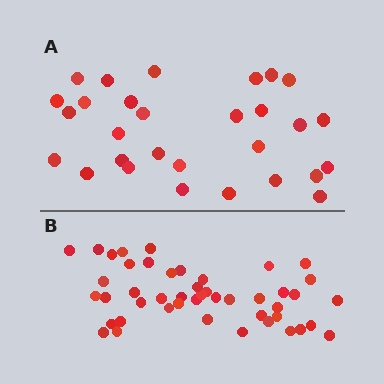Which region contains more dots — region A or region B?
Region B (the bottom region) has more dots.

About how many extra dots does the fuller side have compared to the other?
Region B has approximately 15 more dots than region A.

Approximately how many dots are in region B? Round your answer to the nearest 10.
About 50 dots. (The exact count is 46, which rounds to 50.)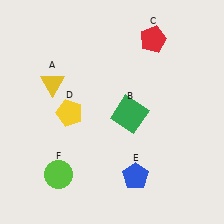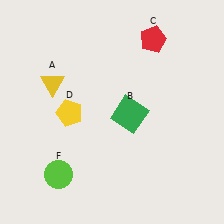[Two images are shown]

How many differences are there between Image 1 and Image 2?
There is 1 difference between the two images.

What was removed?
The blue pentagon (E) was removed in Image 2.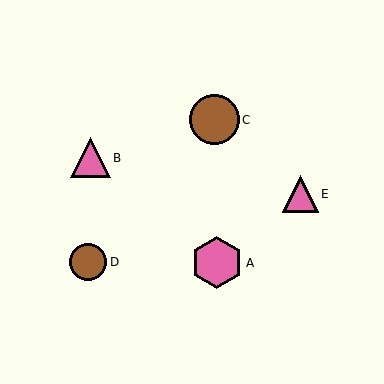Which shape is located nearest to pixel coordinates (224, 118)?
The brown circle (labeled C) at (215, 120) is nearest to that location.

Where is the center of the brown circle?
The center of the brown circle is at (215, 120).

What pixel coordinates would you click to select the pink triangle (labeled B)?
Click at (90, 158) to select the pink triangle B.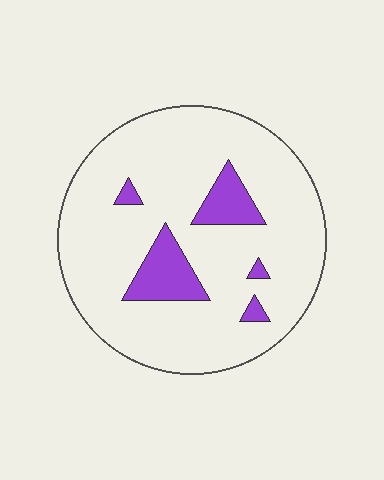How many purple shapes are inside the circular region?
5.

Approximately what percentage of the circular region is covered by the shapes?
Approximately 15%.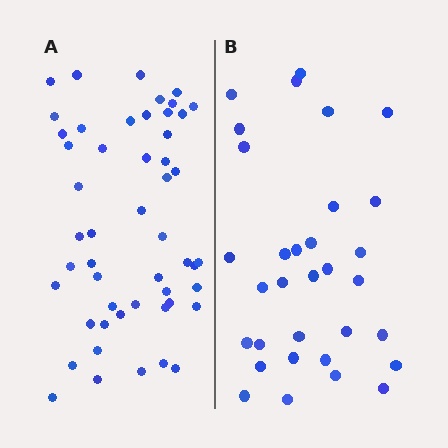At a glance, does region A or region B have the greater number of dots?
Region A (the left region) has more dots.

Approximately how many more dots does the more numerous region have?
Region A has approximately 20 more dots than region B.